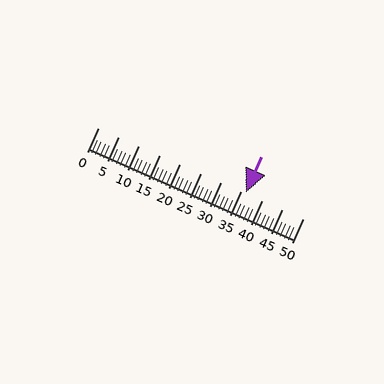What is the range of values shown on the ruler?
The ruler shows values from 0 to 50.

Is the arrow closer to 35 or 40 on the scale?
The arrow is closer to 35.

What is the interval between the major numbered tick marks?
The major tick marks are spaced 5 units apart.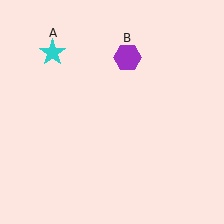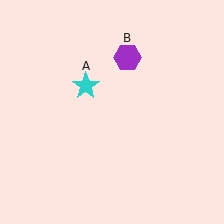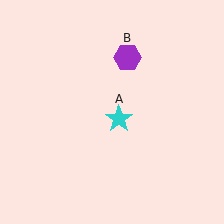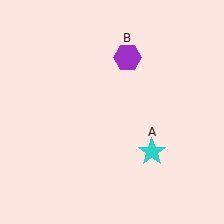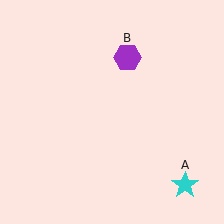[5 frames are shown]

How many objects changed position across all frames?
1 object changed position: cyan star (object A).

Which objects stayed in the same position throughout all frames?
Purple hexagon (object B) remained stationary.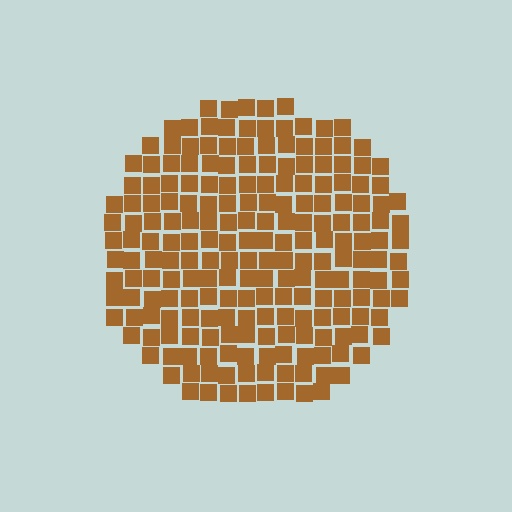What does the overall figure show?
The overall figure shows a circle.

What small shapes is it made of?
It is made of small squares.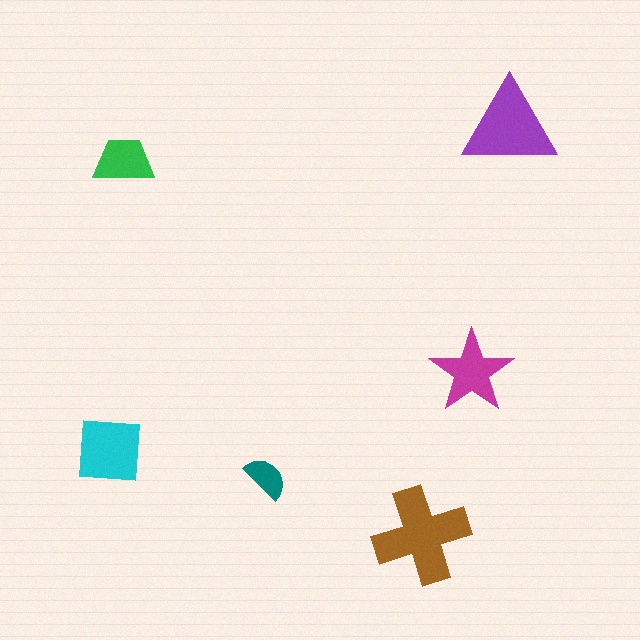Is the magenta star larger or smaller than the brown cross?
Smaller.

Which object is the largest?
The brown cross.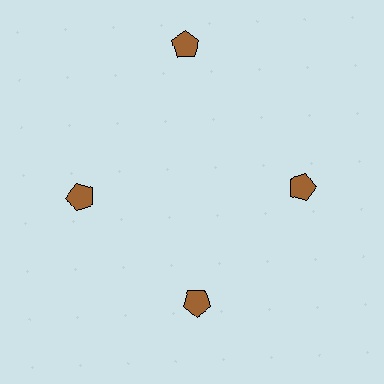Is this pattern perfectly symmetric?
No. The 4 brown pentagons are arranged in a ring, but one element near the 12 o'clock position is pushed outward from the center, breaking the 4-fold rotational symmetry.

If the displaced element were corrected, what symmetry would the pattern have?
It would have 4-fold rotational symmetry — the pattern would map onto itself every 90 degrees.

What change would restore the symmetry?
The symmetry would be restored by moving it inward, back onto the ring so that all 4 pentagons sit at equal angles and equal distance from the center.